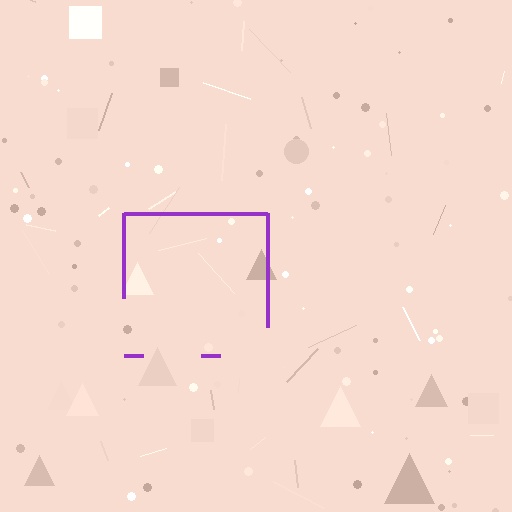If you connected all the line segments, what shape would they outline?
They would outline a square.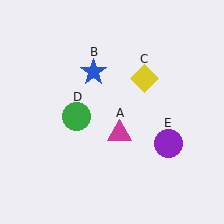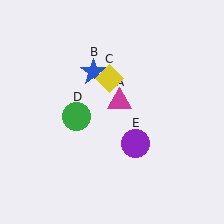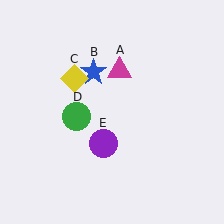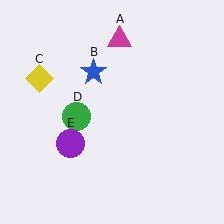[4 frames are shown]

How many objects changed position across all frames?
3 objects changed position: magenta triangle (object A), yellow diamond (object C), purple circle (object E).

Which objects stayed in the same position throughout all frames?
Blue star (object B) and green circle (object D) remained stationary.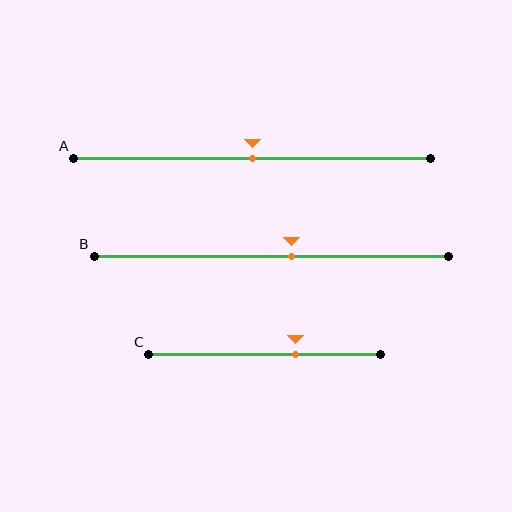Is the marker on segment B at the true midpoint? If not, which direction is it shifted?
No, the marker on segment B is shifted to the right by about 6% of the segment length.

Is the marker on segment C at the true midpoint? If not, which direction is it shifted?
No, the marker on segment C is shifted to the right by about 13% of the segment length.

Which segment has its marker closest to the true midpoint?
Segment A has its marker closest to the true midpoint.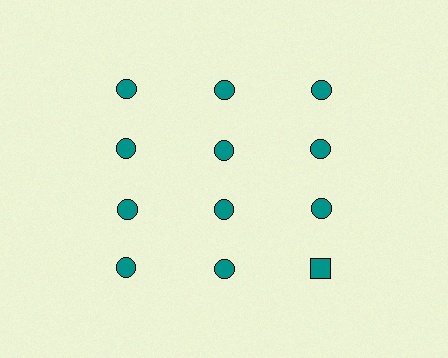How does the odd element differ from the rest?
It has a different shape: square instead of circle.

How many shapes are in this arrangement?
There are 12 shapes arranged in a grid pattern.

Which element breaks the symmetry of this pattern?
The teal square in the fourth row, center column breaks the symmetry. All other shapes are teal circles.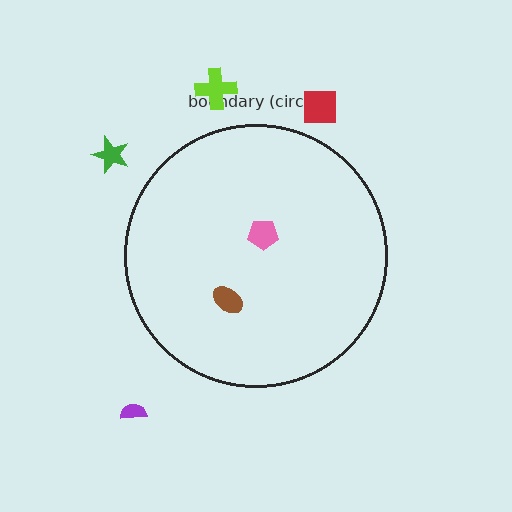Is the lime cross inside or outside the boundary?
Outside.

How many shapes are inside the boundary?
2 inside, 4 outside.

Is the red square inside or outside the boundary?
Outside.